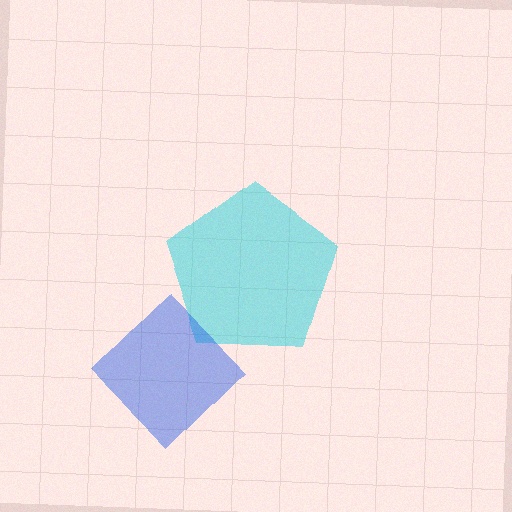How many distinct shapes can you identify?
There are 2 distinct shapes: a cyan pentagon, a blue diamond.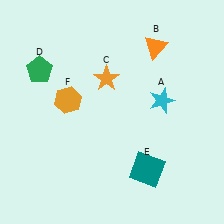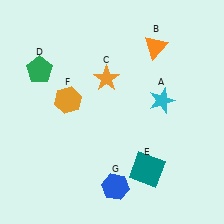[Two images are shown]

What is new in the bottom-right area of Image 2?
A blue hexagon (G) was added in the bottom-right area of Image 2.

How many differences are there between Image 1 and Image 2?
There is 1 difference between the two images.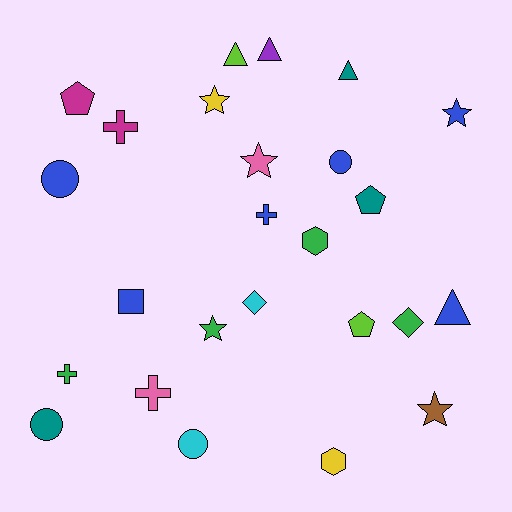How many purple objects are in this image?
There is 1 purple object.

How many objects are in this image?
There are 25 objects.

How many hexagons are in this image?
There are 2 hexagons.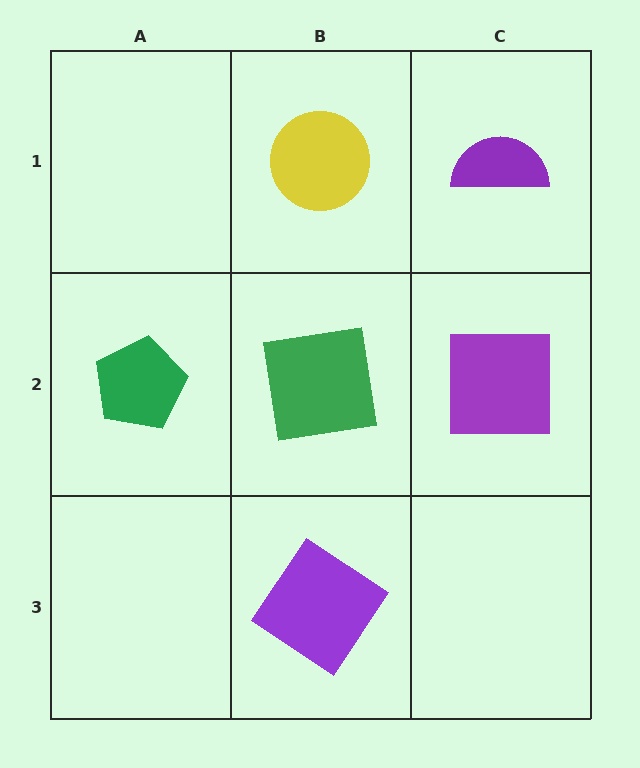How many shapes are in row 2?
3 shapes.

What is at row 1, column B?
A yellow circle.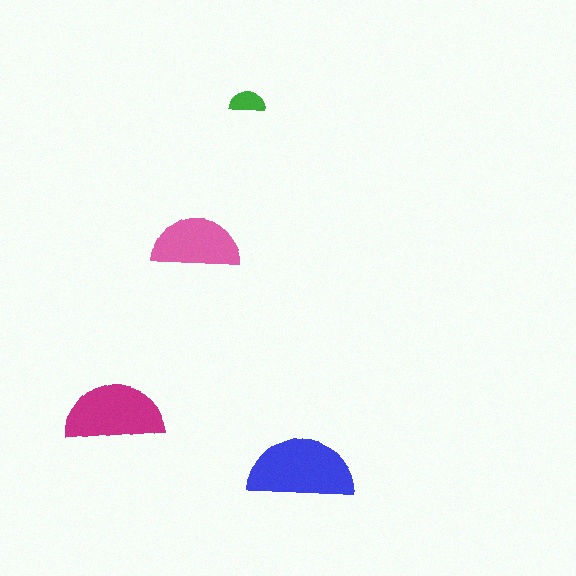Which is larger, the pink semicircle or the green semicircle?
The pink one.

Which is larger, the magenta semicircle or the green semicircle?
The magenta one.